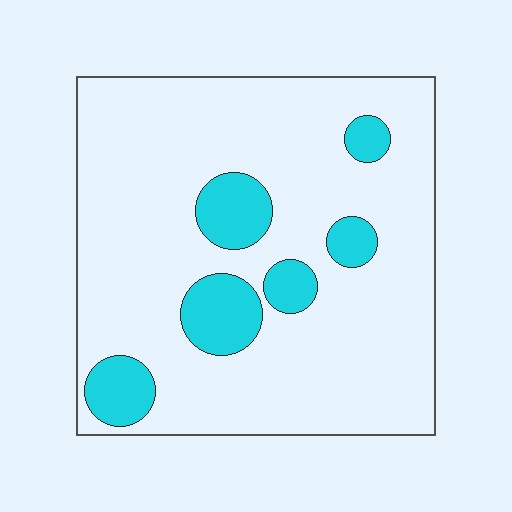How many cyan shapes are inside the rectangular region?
6.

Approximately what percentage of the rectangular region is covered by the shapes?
Approximately 15%.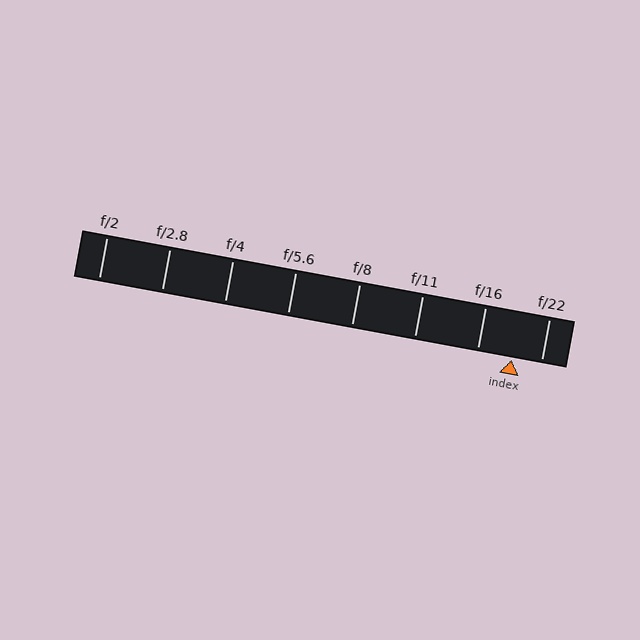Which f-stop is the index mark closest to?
The index mark is closest to f/22.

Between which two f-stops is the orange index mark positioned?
The index mark is between f/16 and f/22.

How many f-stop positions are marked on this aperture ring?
There are 8 f-stop positions marked.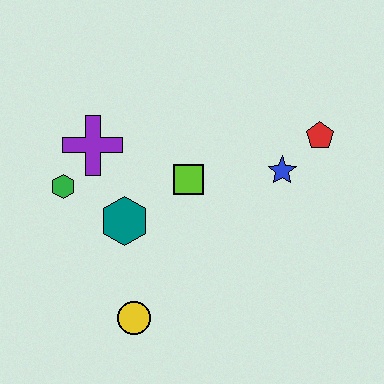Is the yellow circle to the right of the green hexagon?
Yes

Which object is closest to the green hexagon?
The purple cross is closest to the green hexagon.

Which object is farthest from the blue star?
The green hexagon is farthest from the blue star.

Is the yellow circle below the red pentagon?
Yes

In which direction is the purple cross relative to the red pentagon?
The purple cross is to the left of the red pentagon.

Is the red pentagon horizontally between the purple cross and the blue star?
No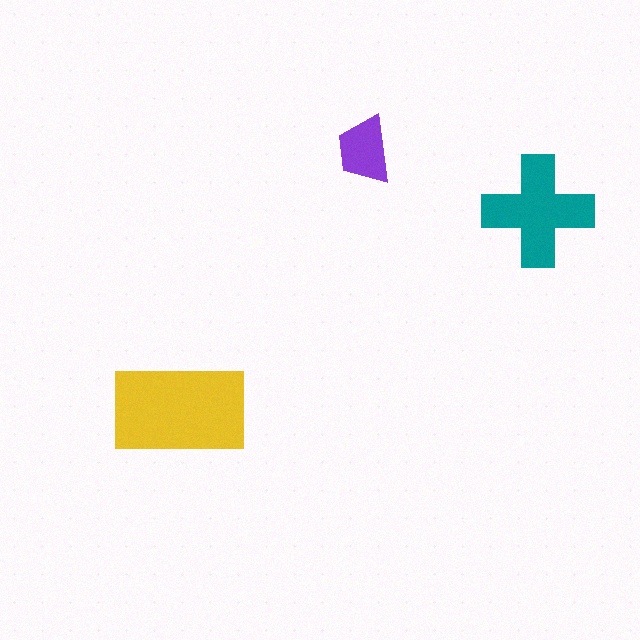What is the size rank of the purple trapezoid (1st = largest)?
3rd.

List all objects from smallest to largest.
The purple trapezoid, the teal cross, the yellow rectangle.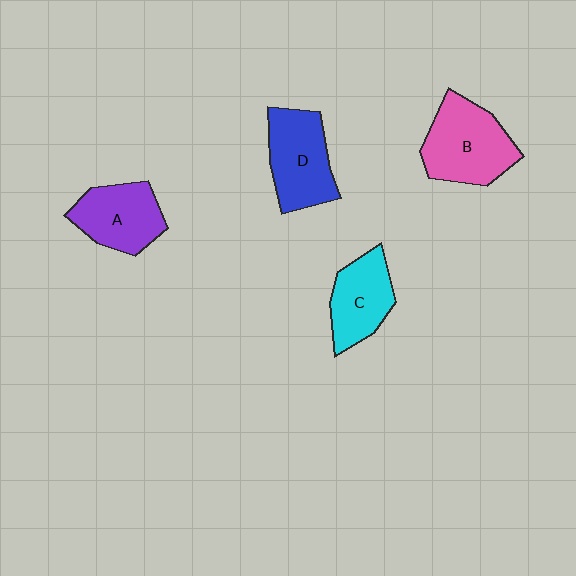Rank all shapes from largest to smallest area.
From largest to smallest: B (pink), D (blue), A (purple), C (cyan).